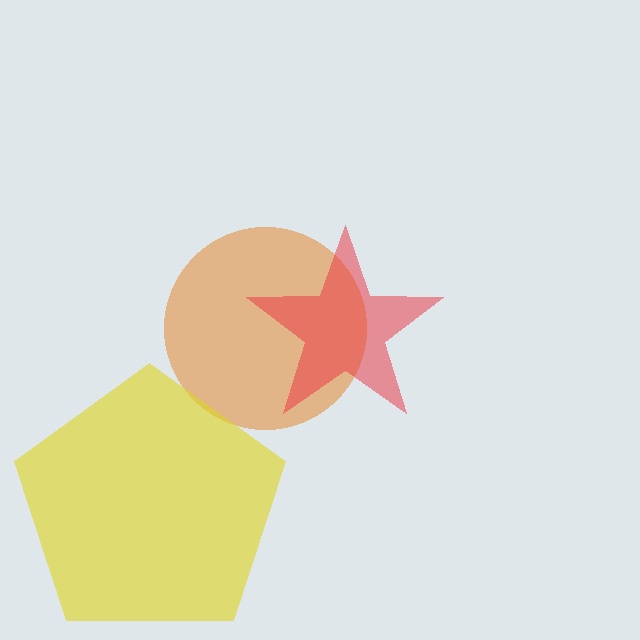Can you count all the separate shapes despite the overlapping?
Yes, there are 3 separate shapes.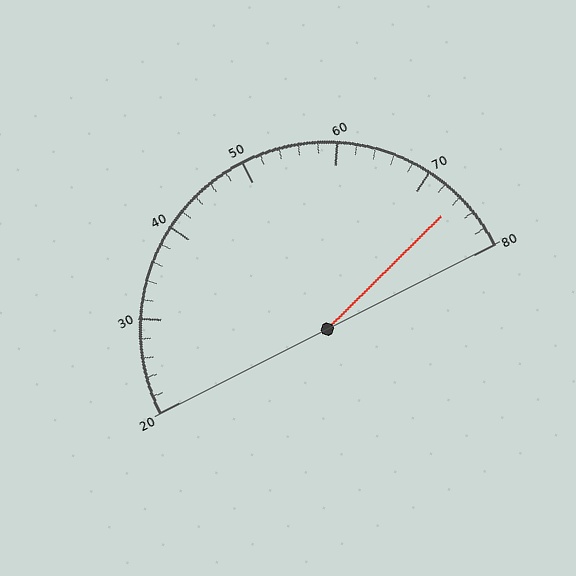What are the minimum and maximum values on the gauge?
The gauge ranges from 20 to 80.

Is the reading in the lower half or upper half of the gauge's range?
The reading is in the upper half of the range (20 to 80).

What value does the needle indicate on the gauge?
The needle indicates approximately 74.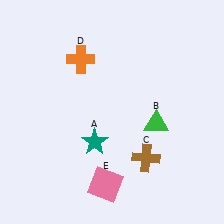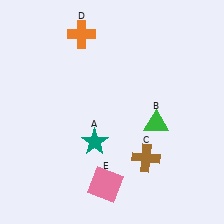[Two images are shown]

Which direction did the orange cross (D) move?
The orange cross (D) moved up.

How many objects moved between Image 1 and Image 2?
1 object moved between the two images.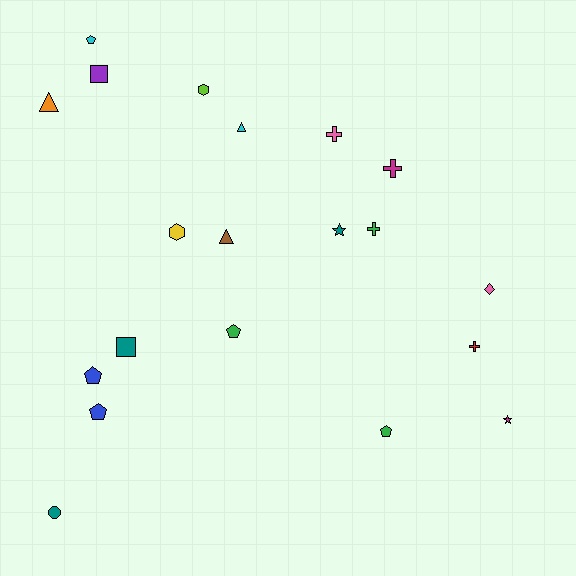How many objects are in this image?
There are 20 objects.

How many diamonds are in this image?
There is 1 diamond.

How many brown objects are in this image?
There is 1 brown object.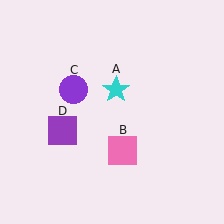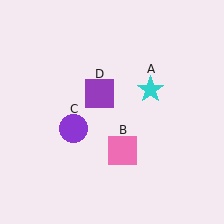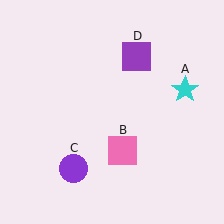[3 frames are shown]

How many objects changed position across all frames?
3 objects changed position: cyan star (object A), purple circle (object C), purple square (object D).